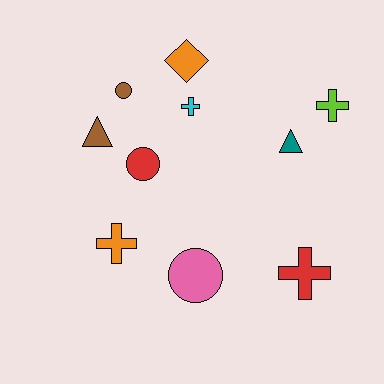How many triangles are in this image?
There are 2 triangles.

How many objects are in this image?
There are 10 objects.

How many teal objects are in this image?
There is 1 teal object.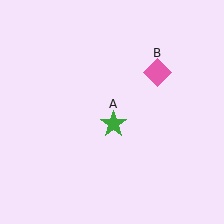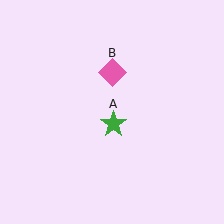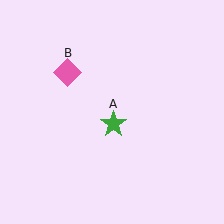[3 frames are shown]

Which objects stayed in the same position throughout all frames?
Green star (object A) remained stationary.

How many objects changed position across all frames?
1 object changed position: pink diamond (object B).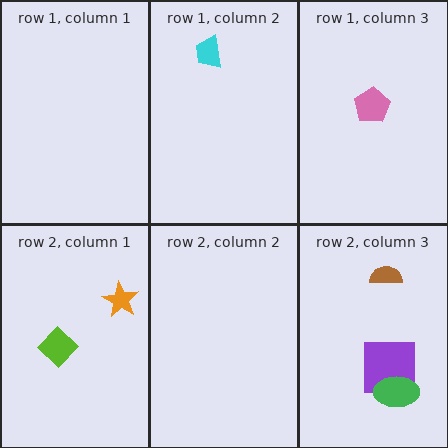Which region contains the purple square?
The row 2, column 3 region.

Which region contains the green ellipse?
The row 2, column 3 region.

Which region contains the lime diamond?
The row 2, column 1 region.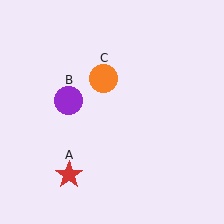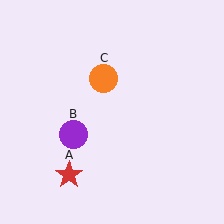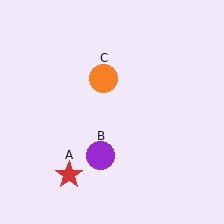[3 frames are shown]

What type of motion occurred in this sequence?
The purple circle (object B) rotated counterclockwise around the center of the scene.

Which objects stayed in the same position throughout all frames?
Red star (object A) and orange circle (object C) remained stationary.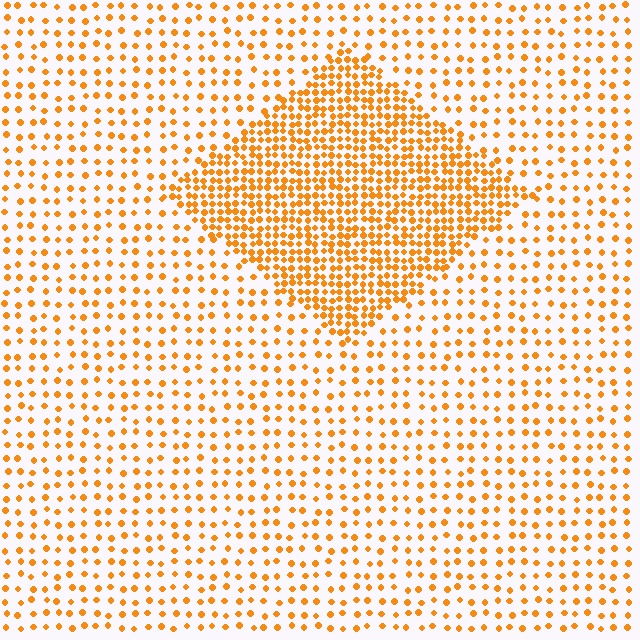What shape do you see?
I see a diamond.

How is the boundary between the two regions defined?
The boundary is defined by a change in element density (approximately 2.6x ratio). All elements are the same color, size, and shape.